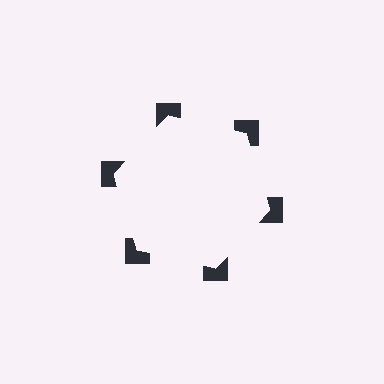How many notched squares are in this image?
There are 6 — one at each vertex of the illusory hexagon.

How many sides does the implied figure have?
6 sides.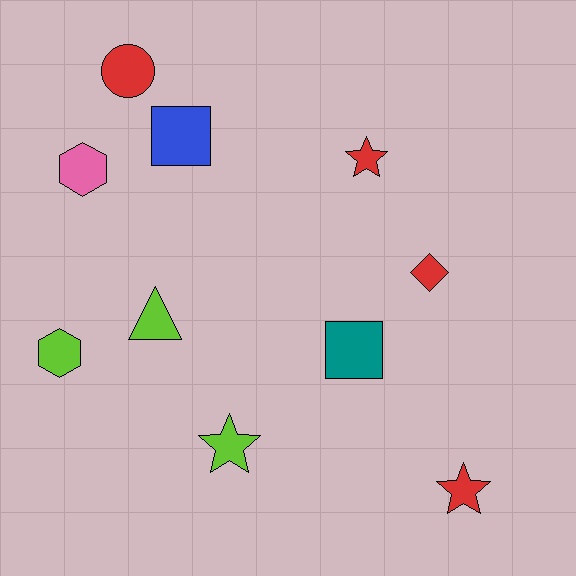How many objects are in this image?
There are 10 objects.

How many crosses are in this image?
There are no crosses.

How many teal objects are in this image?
There is 1 teal object.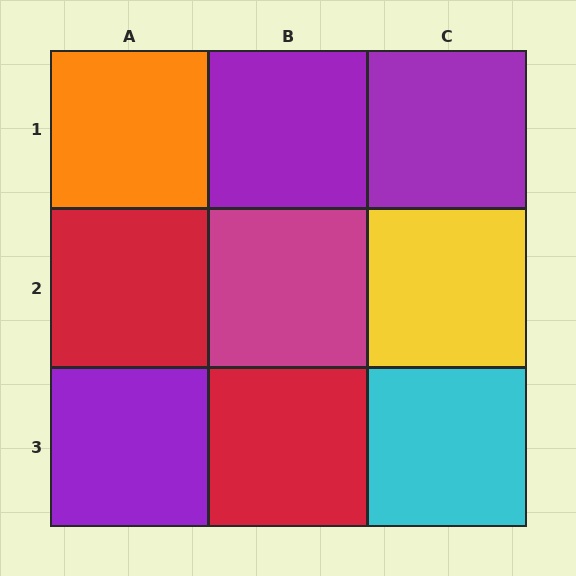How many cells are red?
2 cells are red.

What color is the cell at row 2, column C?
Yellow.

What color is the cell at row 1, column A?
Orange.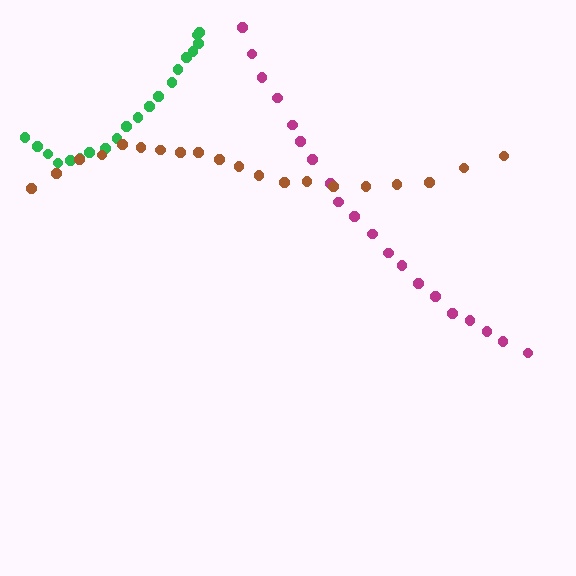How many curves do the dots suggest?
There are 3 distinct paths.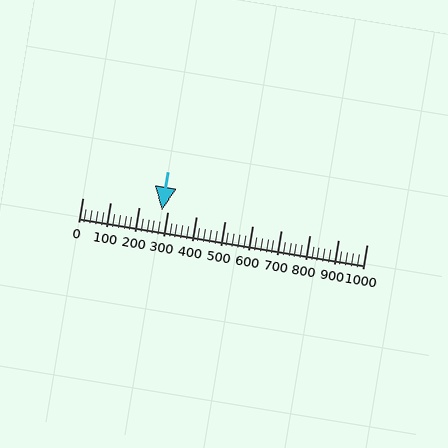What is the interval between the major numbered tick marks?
The major tick marks are spaced 100 units apart.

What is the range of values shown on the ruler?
The ruler shows values from 0 to 1000.